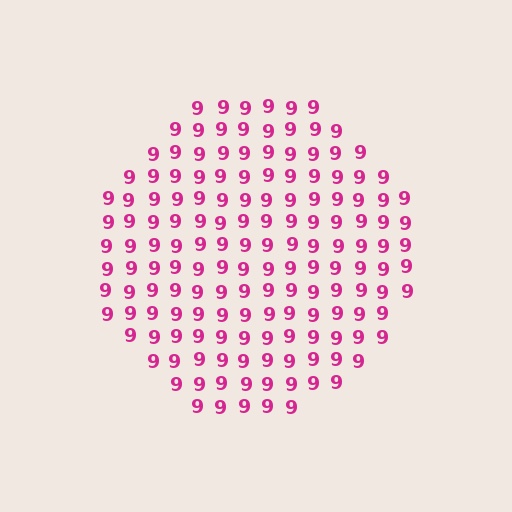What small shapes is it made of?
It is made of small digit 9's.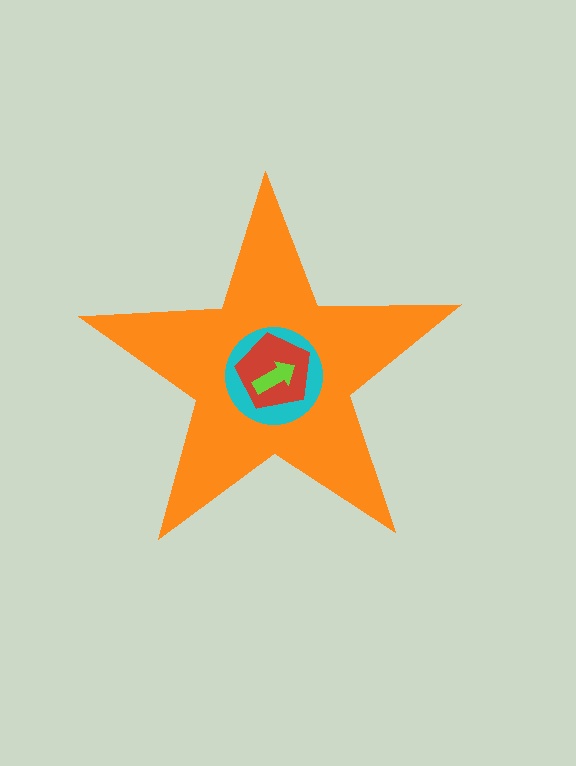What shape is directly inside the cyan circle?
The red pentagon.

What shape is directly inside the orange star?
The cyan circle.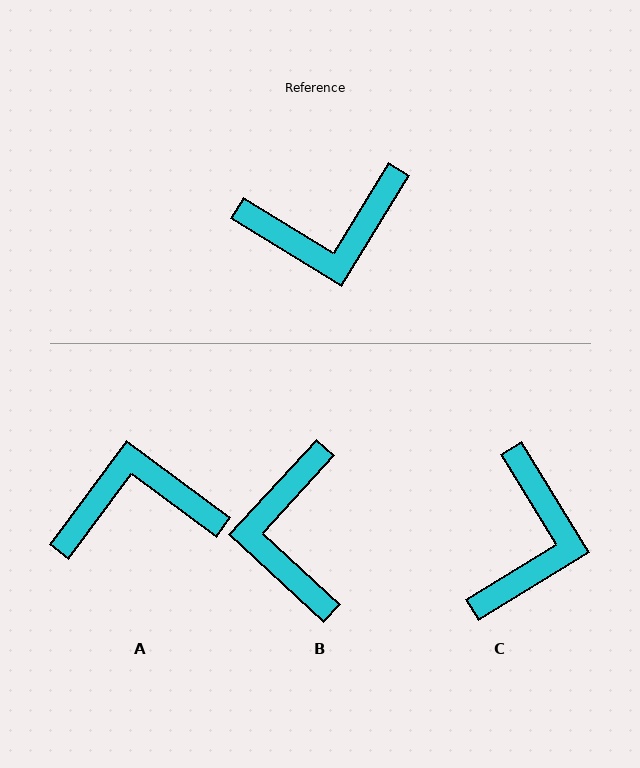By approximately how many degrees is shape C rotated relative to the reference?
Approximately 63 degrees counter-clockwise.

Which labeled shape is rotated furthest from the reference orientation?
A, about 175 degrees away.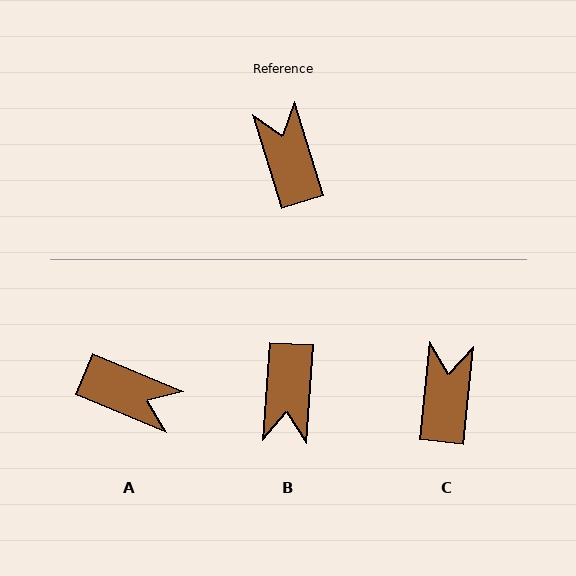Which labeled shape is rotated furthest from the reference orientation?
B, about 159 degrees away.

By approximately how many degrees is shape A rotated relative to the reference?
Approximately 130 degrees clockwise.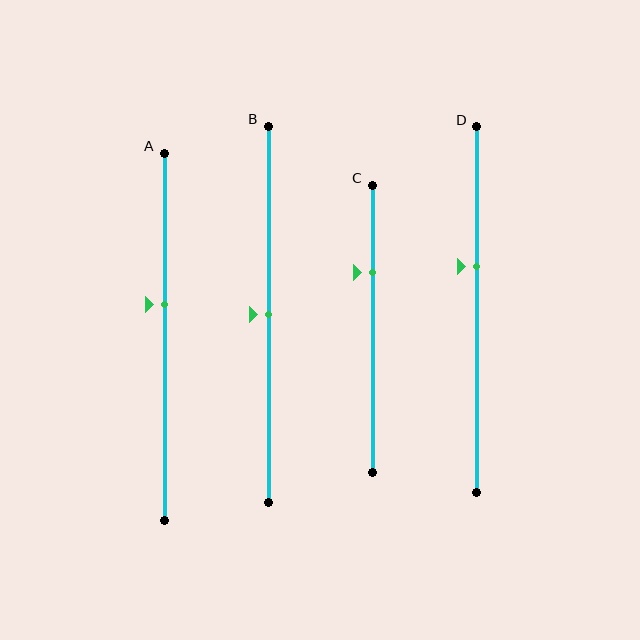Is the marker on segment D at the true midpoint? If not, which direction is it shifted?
No, the marker on segment D is shifted upward by about 12% of the segment length.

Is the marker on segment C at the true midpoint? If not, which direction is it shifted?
No, the marker on segment C is shifted upward by about 20% of the segment length.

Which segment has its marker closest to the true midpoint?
Segment B has its marker closest to the true midpoint.